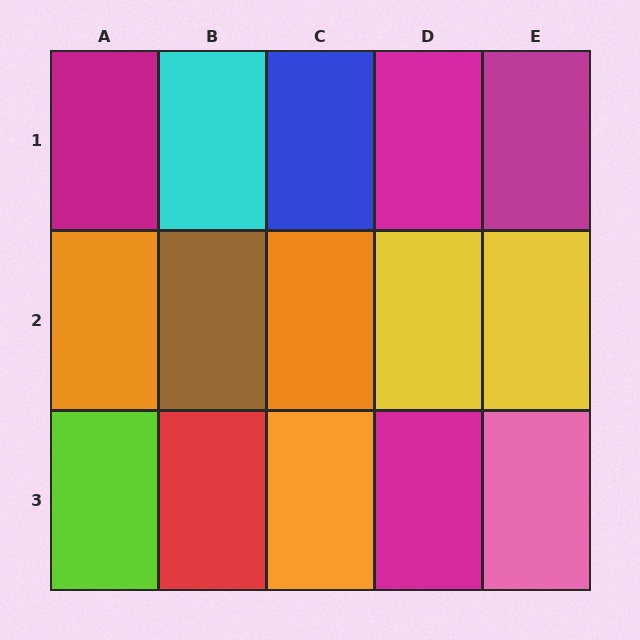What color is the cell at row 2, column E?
Yellow.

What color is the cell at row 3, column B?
Red.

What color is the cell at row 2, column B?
Brown.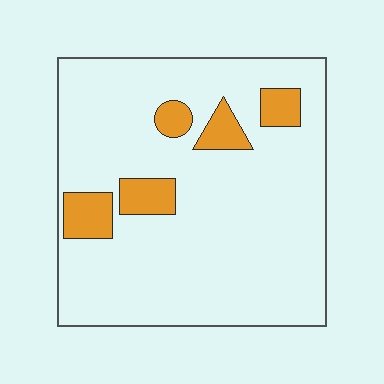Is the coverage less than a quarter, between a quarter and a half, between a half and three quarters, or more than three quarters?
Less than a quarter.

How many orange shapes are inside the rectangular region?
5.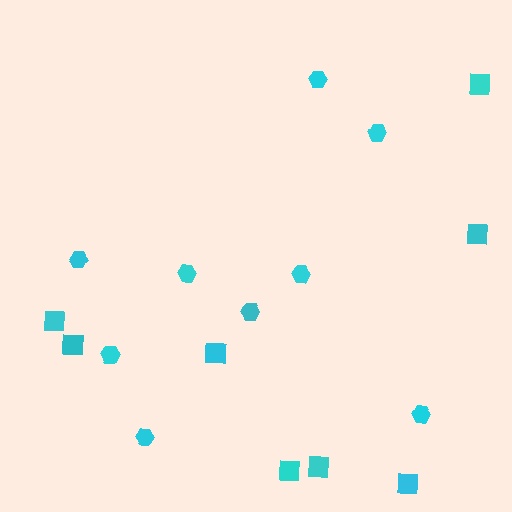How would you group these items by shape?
There are 2 groups: one group of hexagons (9) and one group of squares (8).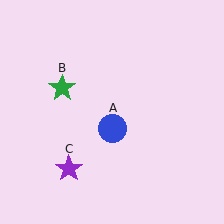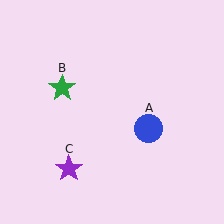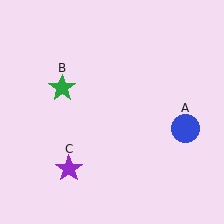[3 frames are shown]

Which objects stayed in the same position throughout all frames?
Green star (object B) and purple star (object C) remained stationary.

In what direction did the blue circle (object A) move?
The blue circle (object A) moved right.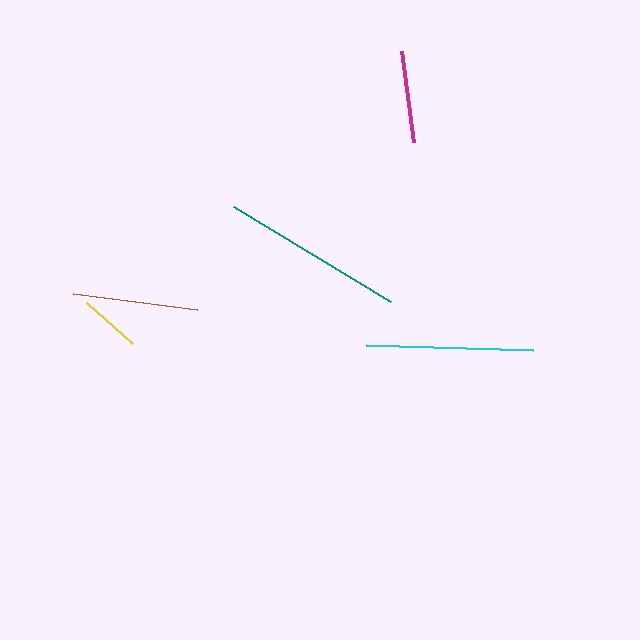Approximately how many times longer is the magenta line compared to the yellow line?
The magenta line is approximately 1.5 times the length of the yellow line.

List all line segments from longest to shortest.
From longest to shortest: teal, cyan, brown, magenta, yellow.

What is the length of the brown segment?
The brown segment is approximately 126 pixels long.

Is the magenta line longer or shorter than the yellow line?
The magenta line is longer than the yellow line.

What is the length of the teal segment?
The teal segment is approximately 184 pixels long.